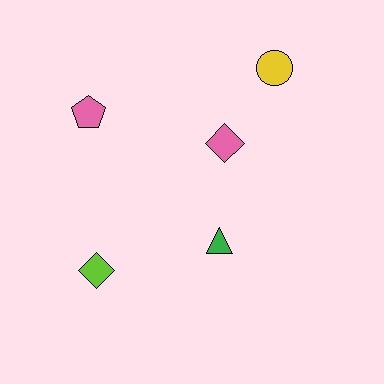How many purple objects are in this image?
There are no purple objects.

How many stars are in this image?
There are no stars.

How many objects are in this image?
There are 5 objects.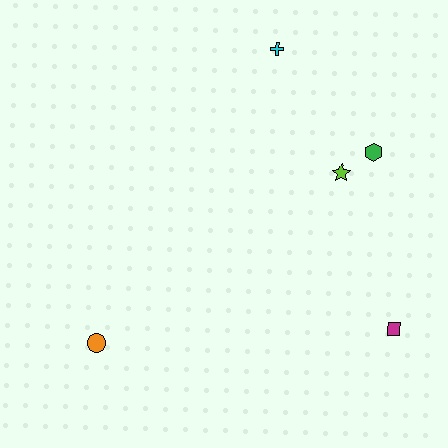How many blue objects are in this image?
There are no blue objects.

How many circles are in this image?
There is 1 circle.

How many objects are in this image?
There are 5 objects.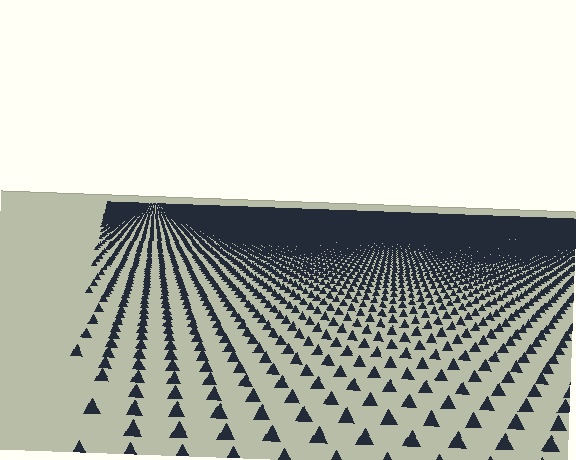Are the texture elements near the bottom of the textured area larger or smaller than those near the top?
Larger. Near the bottom, elements are closer to the viewer and appear at a bigger on-screen size.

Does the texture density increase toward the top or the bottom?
Density increases toward the top.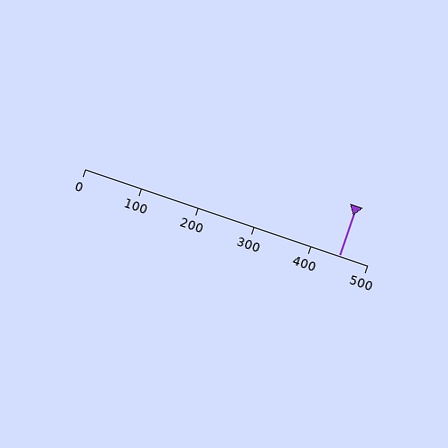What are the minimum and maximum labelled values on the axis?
The axis runs from 0 to 500.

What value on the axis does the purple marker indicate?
The marker indicates approximately 450.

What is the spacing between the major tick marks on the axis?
The major ticks are spaced 100 apart.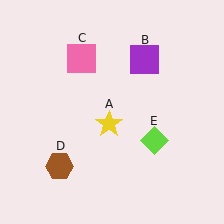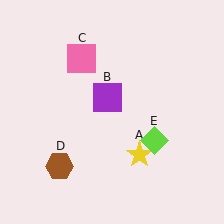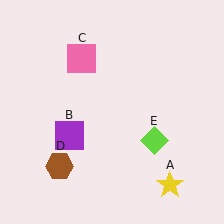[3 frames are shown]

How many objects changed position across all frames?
2 objects changed position: yellow star (object A), purple square (object B).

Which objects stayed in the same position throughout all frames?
Pink square (object C) and brown hexagon (object D) and lime diamond (object E) remained stationary.